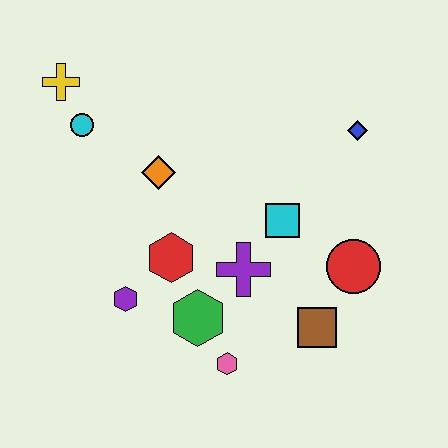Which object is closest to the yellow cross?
The cyan circle is closest to the yellow cross.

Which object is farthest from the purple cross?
The yellow cross is farthest from the purple cross.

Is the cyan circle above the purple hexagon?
Yes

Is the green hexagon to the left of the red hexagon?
No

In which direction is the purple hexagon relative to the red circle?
The purple hexagon is to the left of the red circle.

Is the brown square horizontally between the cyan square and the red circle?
Yes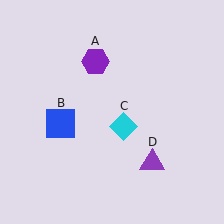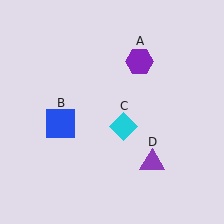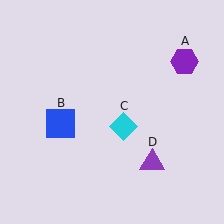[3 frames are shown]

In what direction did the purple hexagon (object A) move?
The purple hexagon (object A) moved right.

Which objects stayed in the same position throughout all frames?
Blue square (object B) and cyan diamond (object C) and purple triangle (object D) remained stationary.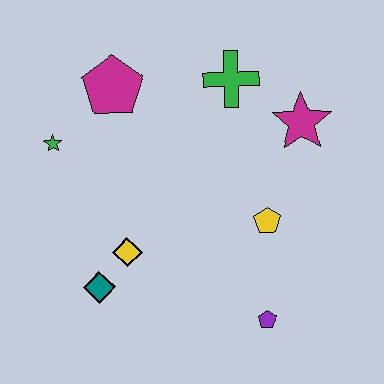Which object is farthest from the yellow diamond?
The magenta star is farthest from the yellow diamond.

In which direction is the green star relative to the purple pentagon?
The green star is to the left of the purple pentagon.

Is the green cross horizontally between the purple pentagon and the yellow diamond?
Yes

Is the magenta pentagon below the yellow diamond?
No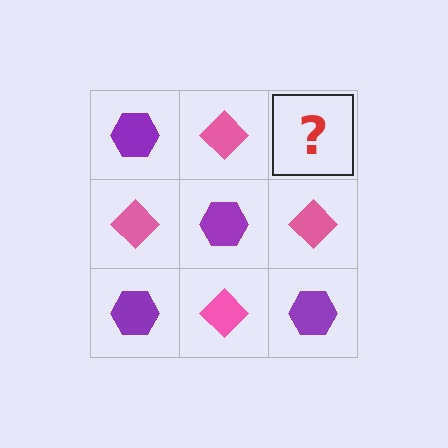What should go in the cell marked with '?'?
The missing cell should contain a purple hexagon.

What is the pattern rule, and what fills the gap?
The rule is that it alternates purple hexagon and pink diamond in a checkerboard pattern. The gap should be filled with a purple hexagon.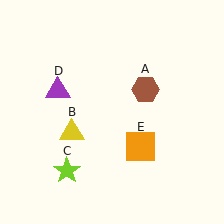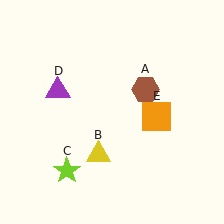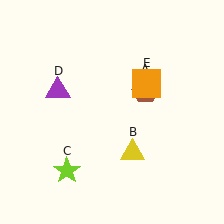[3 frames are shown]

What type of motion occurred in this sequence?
The yellow triangle (object B), orange square (object E) rotated counterclockwise around the center of the scene.